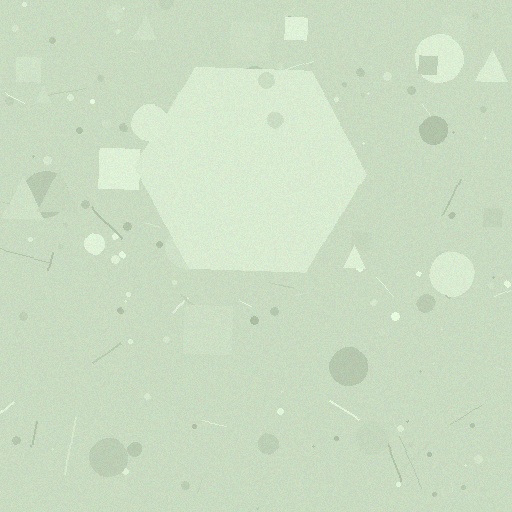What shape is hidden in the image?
A hexagon is hidden in the image.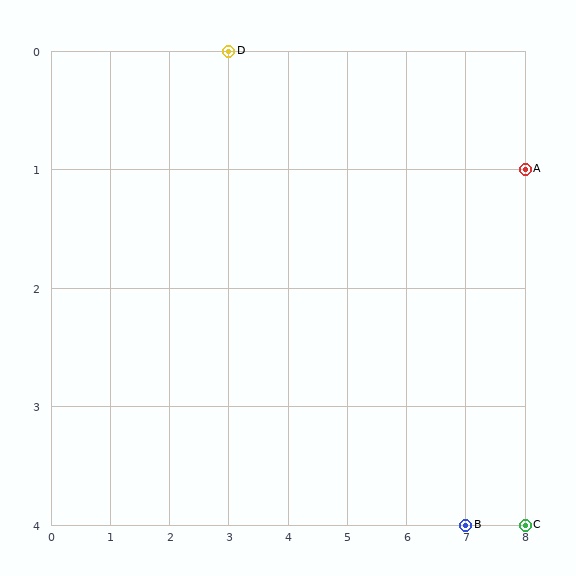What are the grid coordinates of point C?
Point C is at grid coordinates (8, 4).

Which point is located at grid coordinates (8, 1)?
Point A is at (8, 1).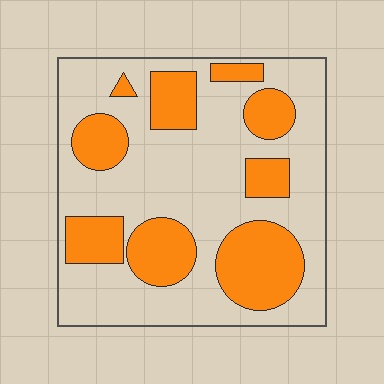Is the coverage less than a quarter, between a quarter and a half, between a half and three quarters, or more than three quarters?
Between a quarter and a half.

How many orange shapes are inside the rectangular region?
9.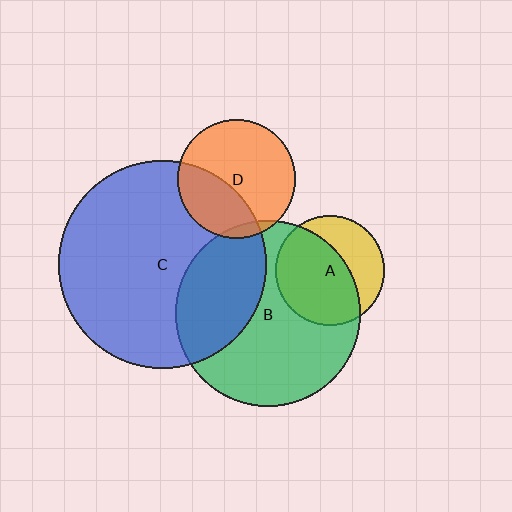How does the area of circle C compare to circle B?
Approximately 1.3 times.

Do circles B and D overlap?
Yes.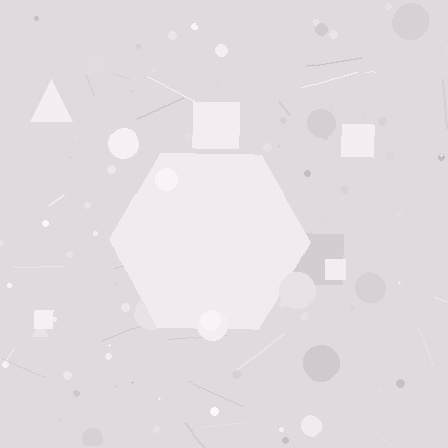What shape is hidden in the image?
A hexagon is hidden in the image.